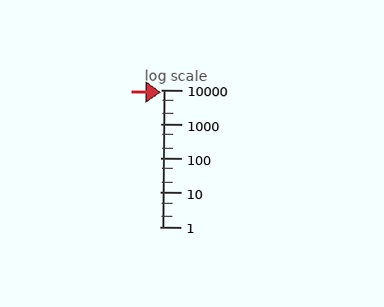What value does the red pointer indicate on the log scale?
The pointer indicates approximately 8300.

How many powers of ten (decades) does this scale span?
The scale spans 4 decades, from 1 to 10000.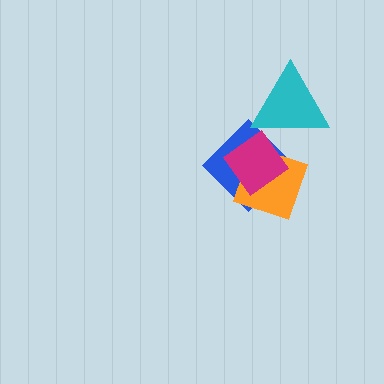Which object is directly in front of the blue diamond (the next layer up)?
The cyan triangle is directly in front of the blue diamond.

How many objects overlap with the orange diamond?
2 objects overlap with the orange diamond.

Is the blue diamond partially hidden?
Yes, it is partially covered by another shape.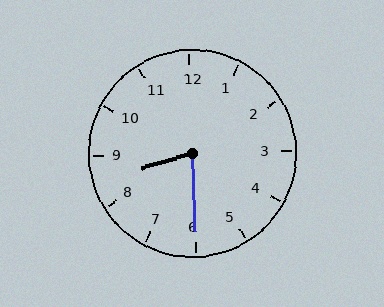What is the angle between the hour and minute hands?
Approximately 75 degrees.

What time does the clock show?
8:30.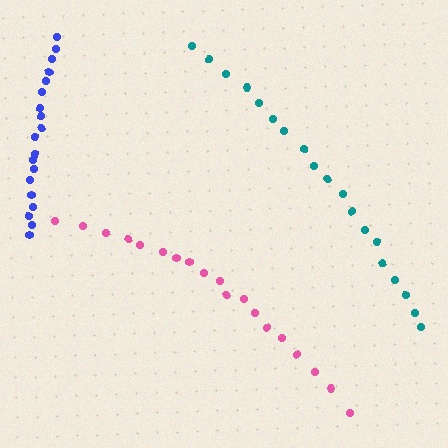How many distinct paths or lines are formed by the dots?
There are 3 distinct paths.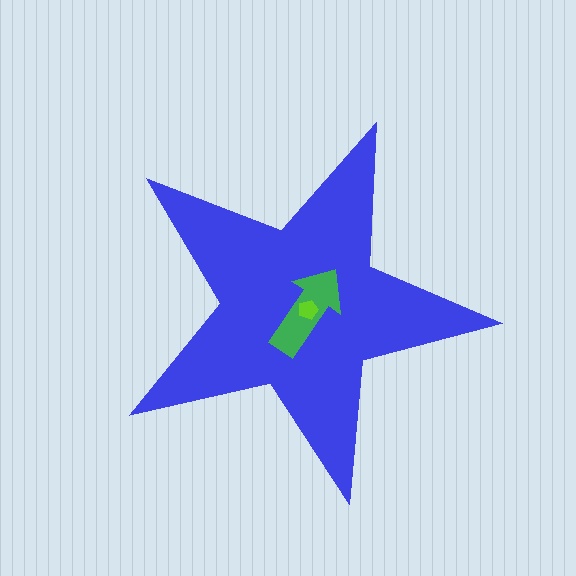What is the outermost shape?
The blue star.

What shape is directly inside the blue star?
The green arrow.